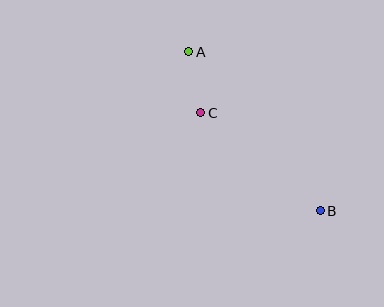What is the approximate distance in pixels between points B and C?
The distance between B and C is approximately 155 pixels.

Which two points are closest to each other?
Points A and C are closest to each other.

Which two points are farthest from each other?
Points A and B are farthest from each other.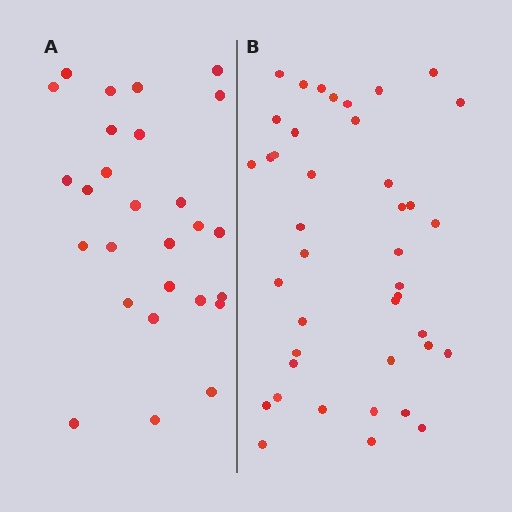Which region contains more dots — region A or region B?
Region B (the right region) has more dots.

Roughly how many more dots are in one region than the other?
Region B has approximately 15 more dots than region A.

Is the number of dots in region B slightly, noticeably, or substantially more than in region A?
Region B has substantially more. The ratio is roughly 1.5 to 1.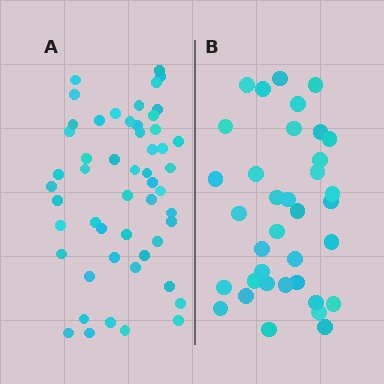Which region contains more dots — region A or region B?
Region A (the left region) has more dots.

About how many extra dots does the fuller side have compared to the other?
Region A has approximately 15 more dots than region B.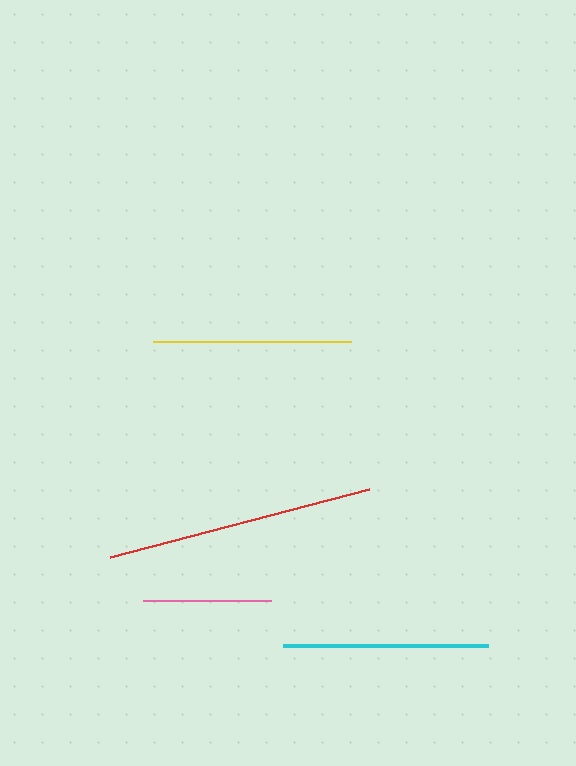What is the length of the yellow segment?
The yellow segment is approximately 198 pixels long.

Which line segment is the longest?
The red line is the longest at approximately 268 pixels.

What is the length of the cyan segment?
The cyan segment is approximately 205 pixels long.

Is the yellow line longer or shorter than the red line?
The red line is longer than the yellow line.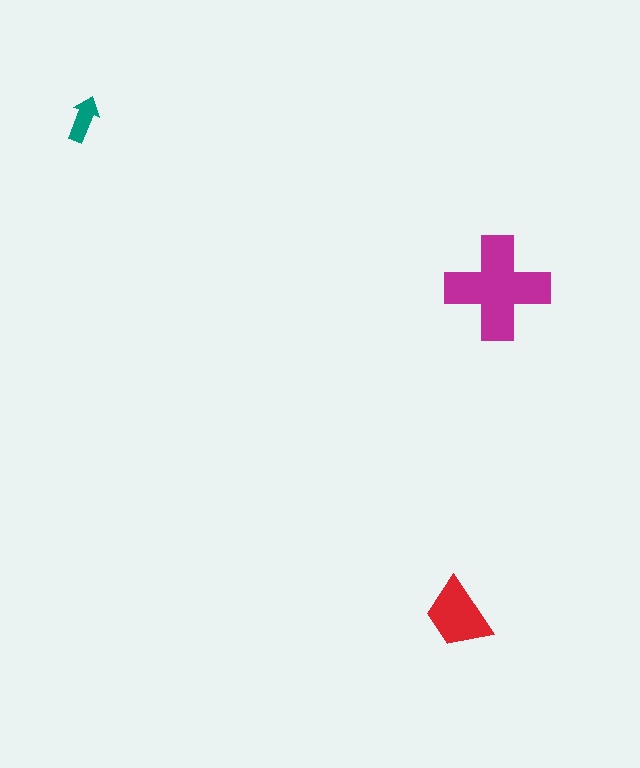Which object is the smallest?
The teal arrow.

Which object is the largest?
The magenta cross.